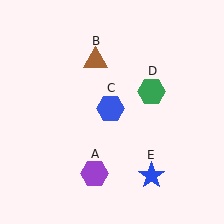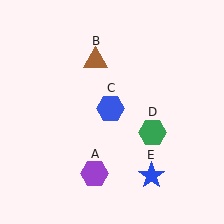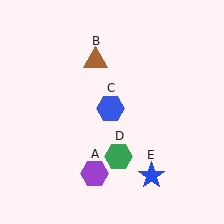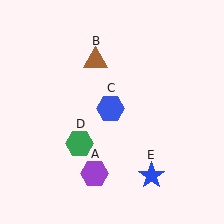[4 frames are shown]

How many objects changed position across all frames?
1 object changed position: green hexagon (object D).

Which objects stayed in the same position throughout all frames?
Purple hexagon (object A) and brown triangle (object B) and blue hexagon (object C) and blue star (object E) remained stationary.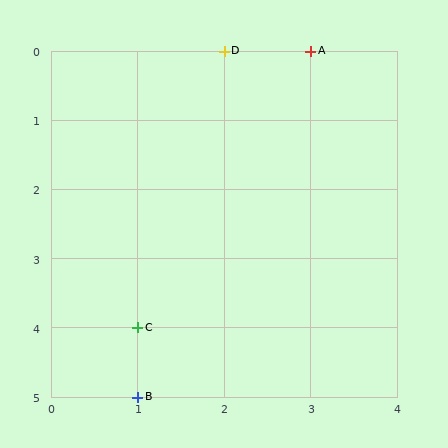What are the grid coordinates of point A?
Point A is at grid coordinates (3, 0).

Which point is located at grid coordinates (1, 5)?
Point B is at (1, 5).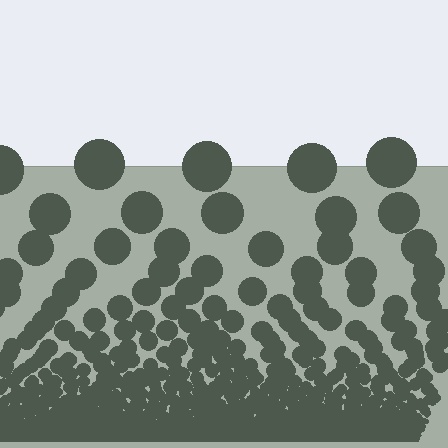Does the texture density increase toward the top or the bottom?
Density increases toward the bottom.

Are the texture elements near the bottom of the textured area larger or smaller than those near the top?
Smaller. The gradient is inverted — elements near the bottom are smaller and denser.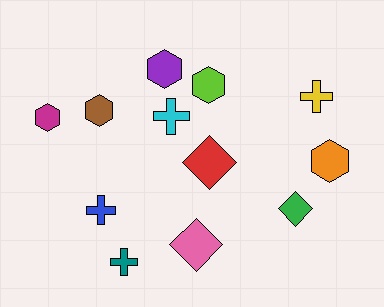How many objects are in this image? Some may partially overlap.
There are 12 objects.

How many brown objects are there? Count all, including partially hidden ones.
There is 1 brown object.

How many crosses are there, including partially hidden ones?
There are 4 crosses.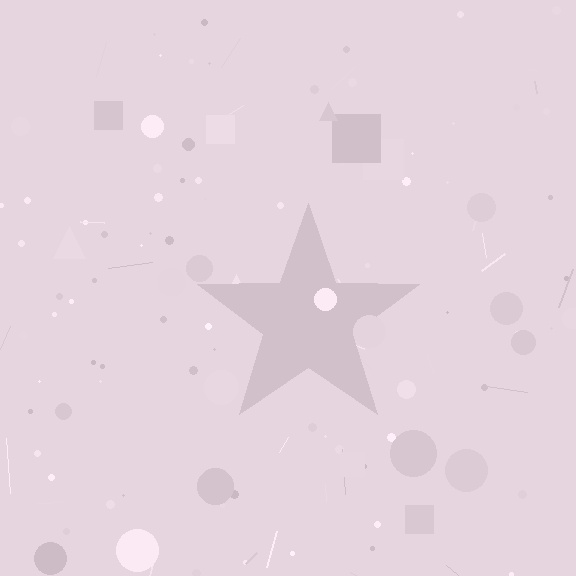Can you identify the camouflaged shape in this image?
The camouflaged shape is a star.